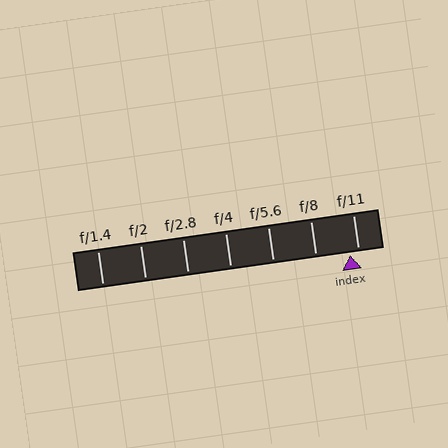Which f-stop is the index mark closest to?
The index mark is closest to f/11.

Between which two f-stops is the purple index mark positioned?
The index mark is between f/8 and f/11.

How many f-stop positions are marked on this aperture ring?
There are 7 f-stop positions marked.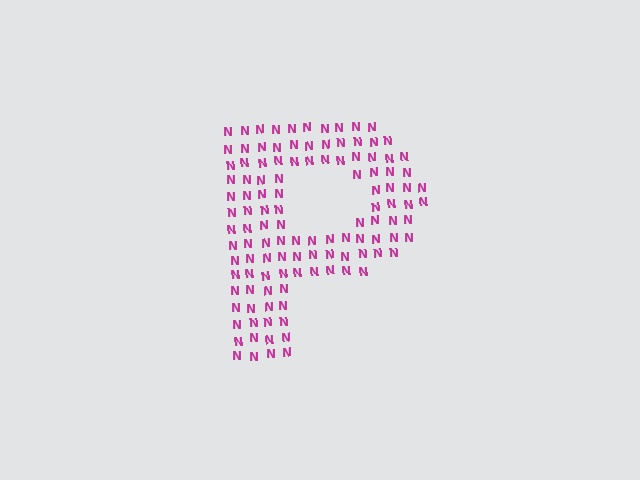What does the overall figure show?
The overall figure shows the letter P.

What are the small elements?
The small elements are letter N's.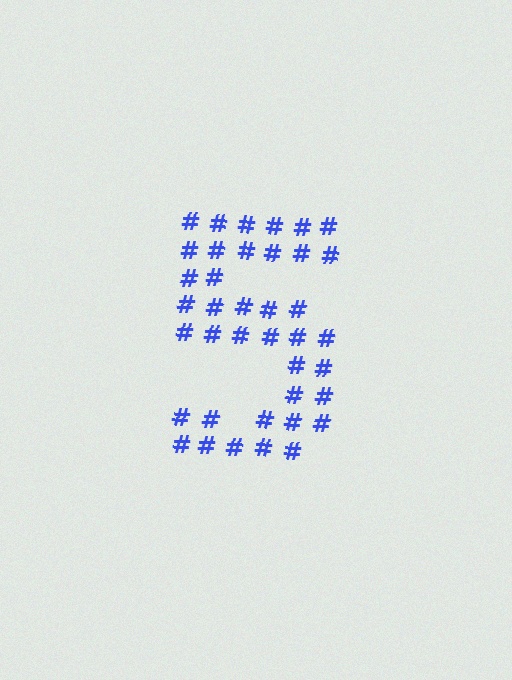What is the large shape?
The large shape is the digit 5.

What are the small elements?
The small elements are hash symbols.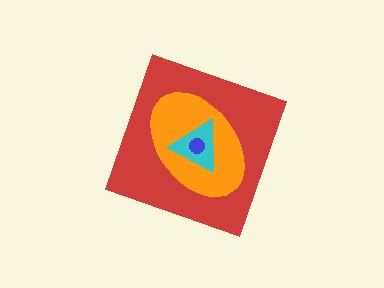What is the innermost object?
The blue circle.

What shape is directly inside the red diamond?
The orange ellipse.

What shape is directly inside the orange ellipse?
The cyan triangle.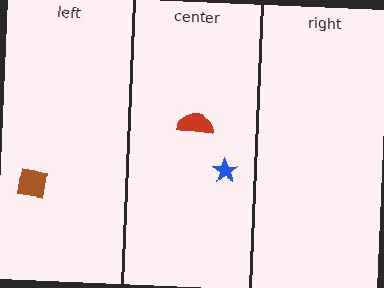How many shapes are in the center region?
2.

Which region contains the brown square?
The left region.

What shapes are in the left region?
The brown square.